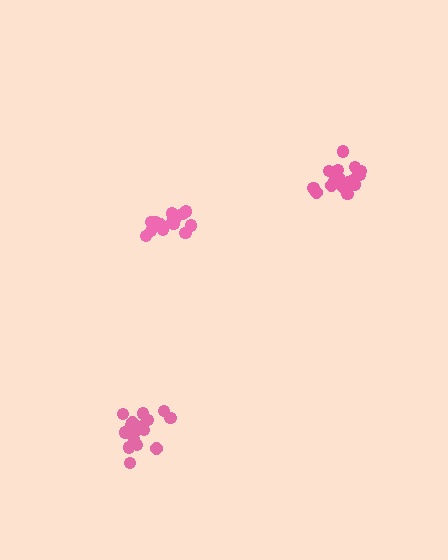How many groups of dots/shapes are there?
There are 3 groups.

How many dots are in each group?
Group 1: 20 dots, Group 2: 20 dots, Group 3: 15 dots (55 total).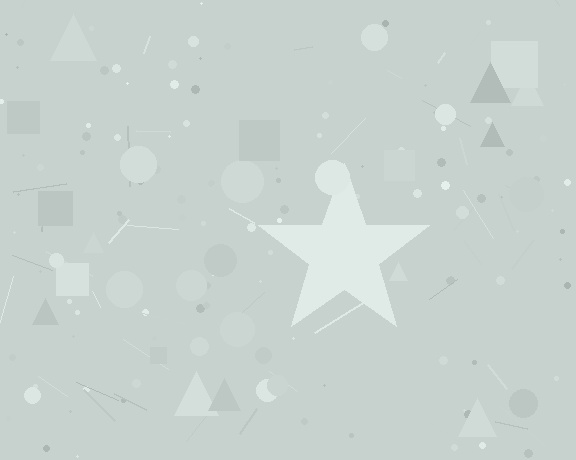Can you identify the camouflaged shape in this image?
The camouflaged shape is a star.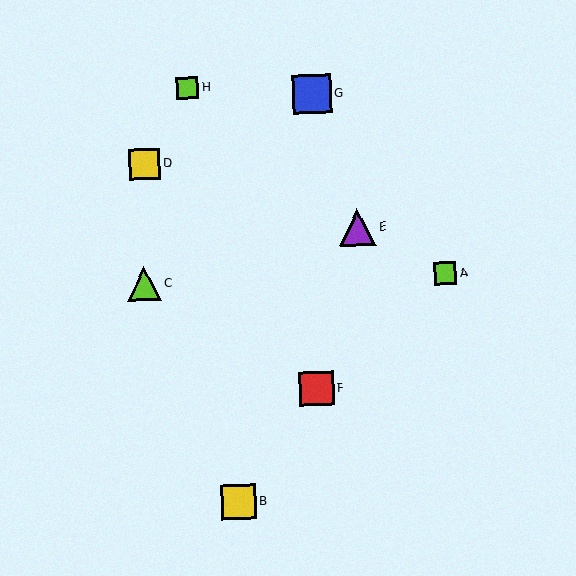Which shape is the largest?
The blue square (labeled G) is the largest.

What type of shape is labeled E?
Shape E is a purple triangle.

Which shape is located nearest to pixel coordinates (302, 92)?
The blue square (labeled G) at (312, 94) is nearest to that location.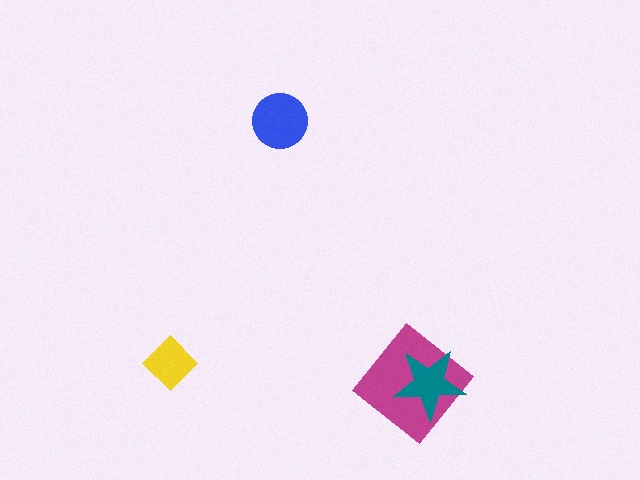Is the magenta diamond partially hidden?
Yes, it is partially covered by another shape.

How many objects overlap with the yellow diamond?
0 objects overlap with the yellow diamond.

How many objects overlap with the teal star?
1 object overlaps with the teal star.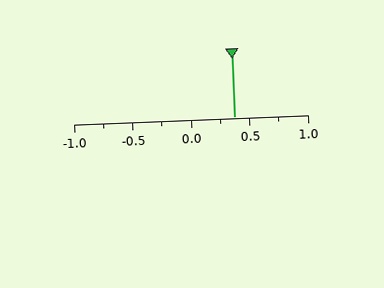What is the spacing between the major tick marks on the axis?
The major ticks are spaced 0.5 apart.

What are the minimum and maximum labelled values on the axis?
The axis runs from -1.0 to 1.0.